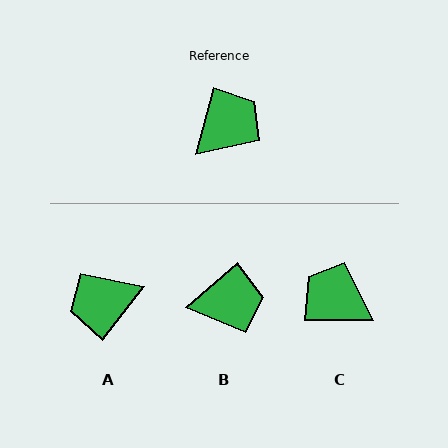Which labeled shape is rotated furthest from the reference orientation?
A, about 157 degrees away.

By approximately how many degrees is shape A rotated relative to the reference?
Approximately 157 degrees counter-clockwise.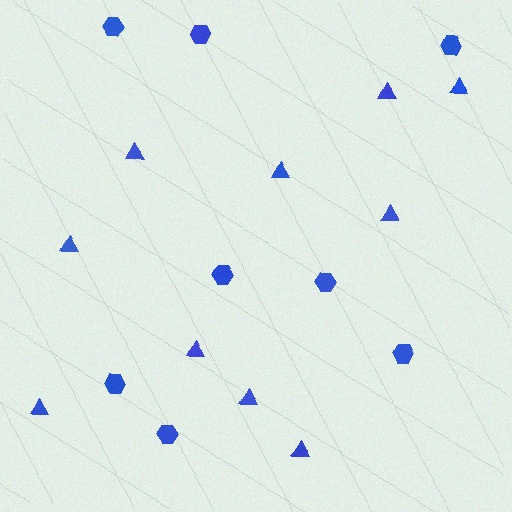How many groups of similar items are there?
There are 2 groups: one group of triangles (10) and one group of hexagons (8).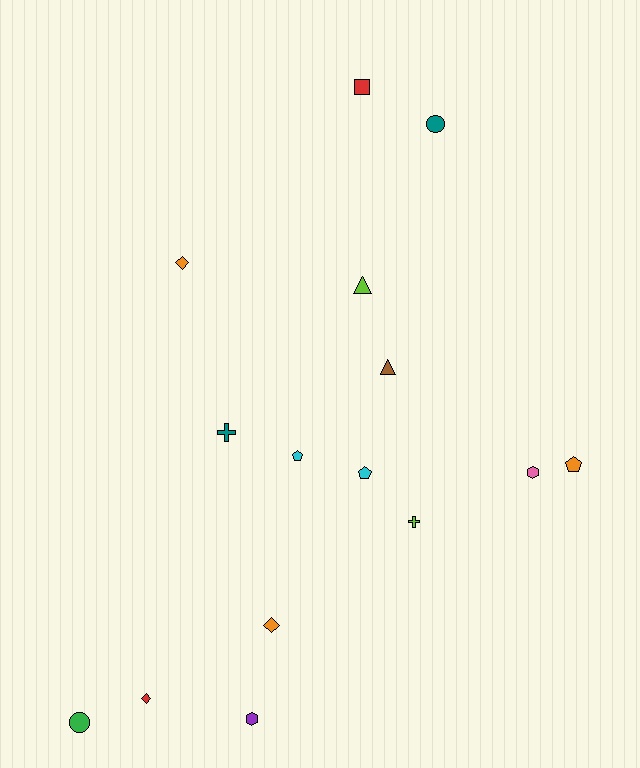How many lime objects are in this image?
There are 2 lime objects.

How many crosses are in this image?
There are 2 crosses.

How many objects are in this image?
There are 15 objects.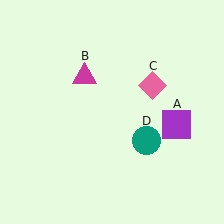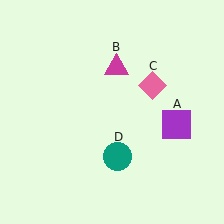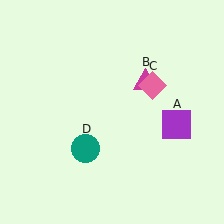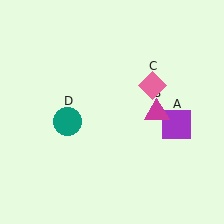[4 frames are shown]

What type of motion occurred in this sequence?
The magenta triangle (object B), teal circle (object D) rotated clockwise around the center of the scene.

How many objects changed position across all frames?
2 objects changed position: magenta triangle (object B), teal circle (object D).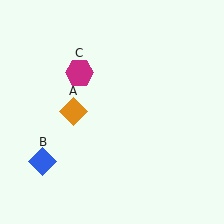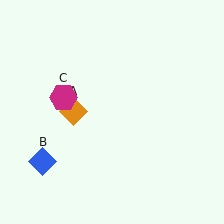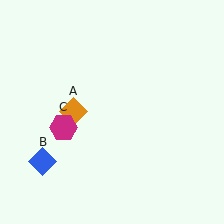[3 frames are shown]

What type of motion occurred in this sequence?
The magenta hexagon (object C) rotated counterclockwise around the center of the scene.